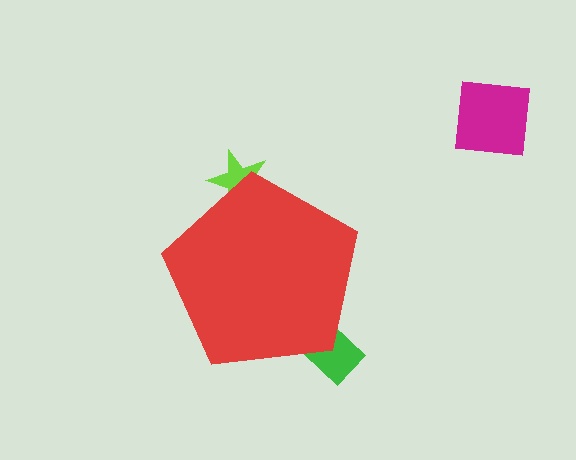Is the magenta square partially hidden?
No, the magenta square is fully visible.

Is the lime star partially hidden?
Yes, the lime star is partially hidden behind the red pentagon.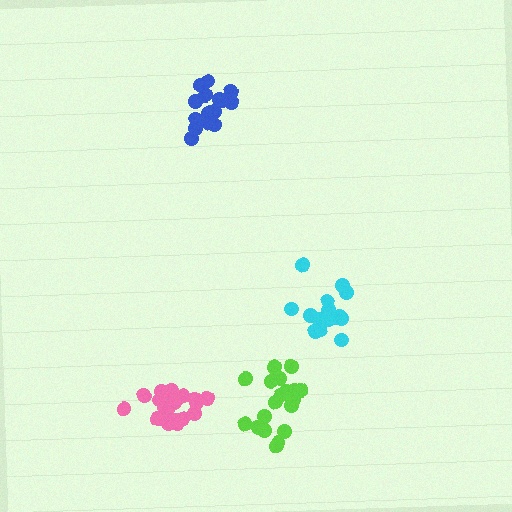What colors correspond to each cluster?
The clusters are colored: lime, cyan, pink, blue.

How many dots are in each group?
Group 1: 19 dots, Group 2: 15 dots, Group 3: 20 dots, Group 4: 15 dots (69 total).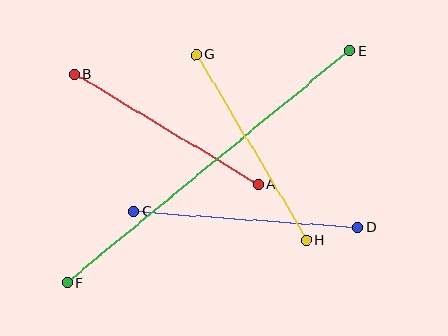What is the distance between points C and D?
The distance is approximately 225 pixels.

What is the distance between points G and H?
The distance is approximately 216 pixels.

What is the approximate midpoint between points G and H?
The midpoint is at approximately (251, 148) pixels.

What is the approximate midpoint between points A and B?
The midpoint is at approximately (167, 130) pixels.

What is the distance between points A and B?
The distance is approximately 214 pixels.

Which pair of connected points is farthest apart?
Points E and F are farthest apart.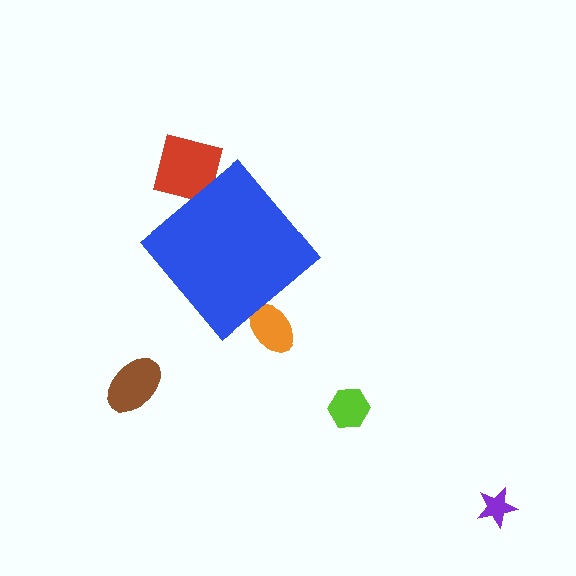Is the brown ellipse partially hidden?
No, the brown ellipse is fully visible.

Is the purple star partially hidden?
No, the purple star is fully visible.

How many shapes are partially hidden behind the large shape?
2 shapes are partially hidden.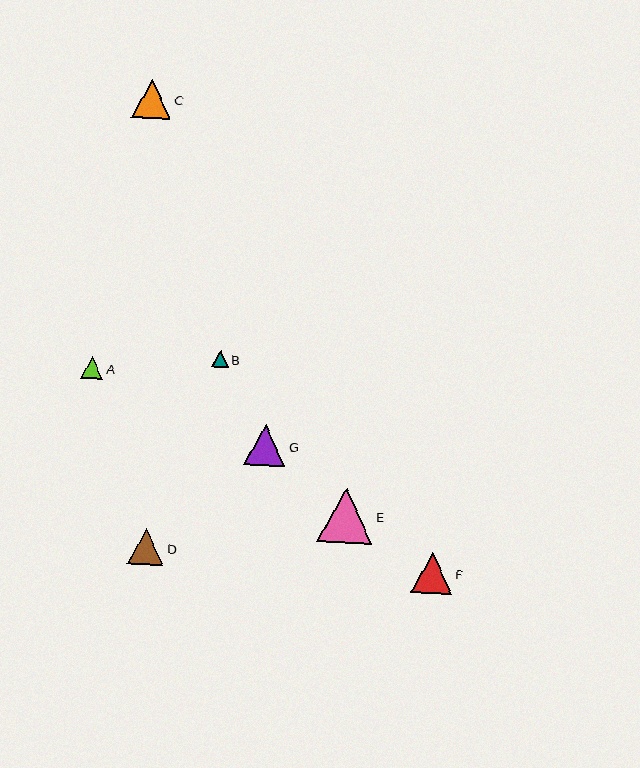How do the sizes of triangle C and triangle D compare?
Triangle C and triangle D are approximately the same size.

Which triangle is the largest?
Triangle E is the largest with a size of approximately 55 pixels.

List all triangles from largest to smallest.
From largest to smallest: E, F, G, C, D, A, B.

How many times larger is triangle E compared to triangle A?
Triangle E is approximately 2.5 times the size of triangle A.